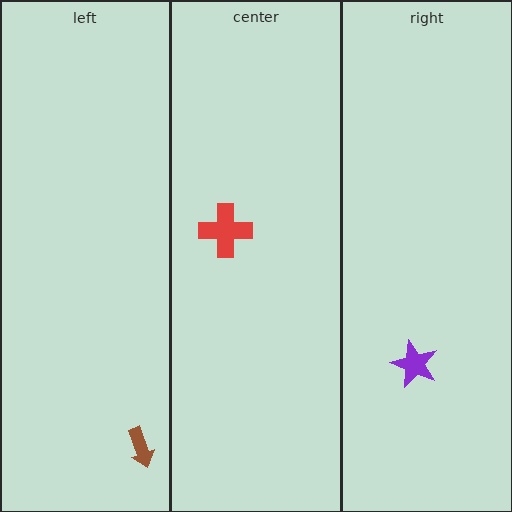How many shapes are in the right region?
1.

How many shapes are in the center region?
1.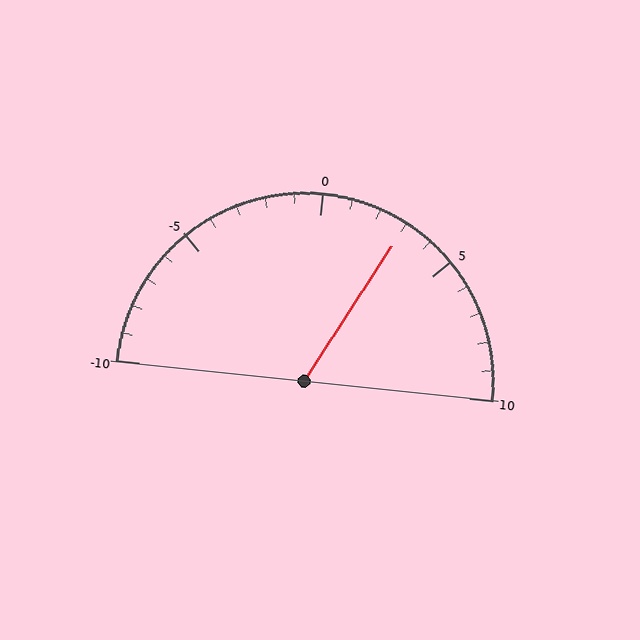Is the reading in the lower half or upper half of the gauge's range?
The reading is in the upper half of the range (-10 to 10).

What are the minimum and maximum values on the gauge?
The gauge ranges from -10 to 10.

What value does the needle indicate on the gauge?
The needle indicates approximately 3.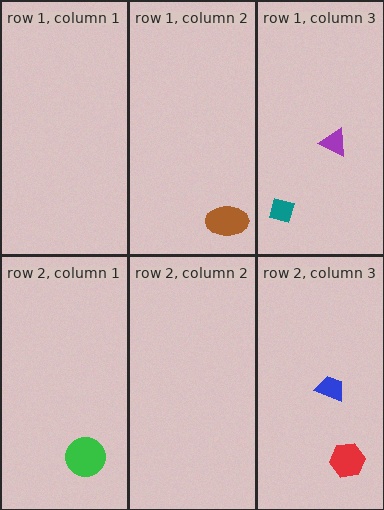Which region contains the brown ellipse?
The row 1, column 2 region.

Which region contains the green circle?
The row 2, column 1 region.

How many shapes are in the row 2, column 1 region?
1.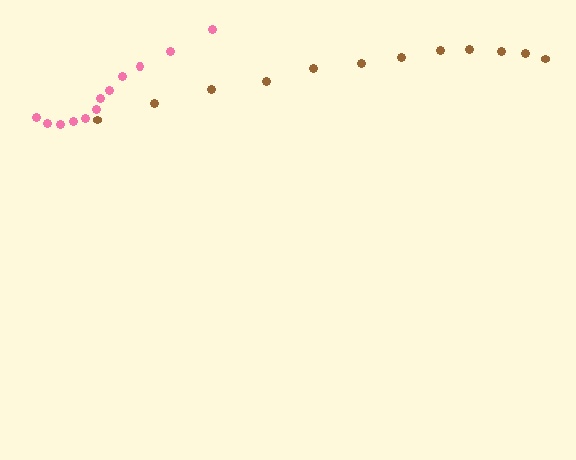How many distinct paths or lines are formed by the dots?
There are 2 distinct paths.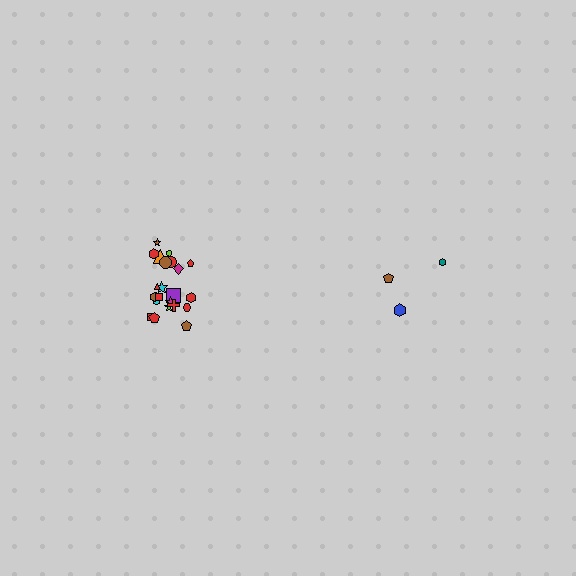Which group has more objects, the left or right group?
The left group.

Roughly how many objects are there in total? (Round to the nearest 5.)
Roughly 25 objects in total.